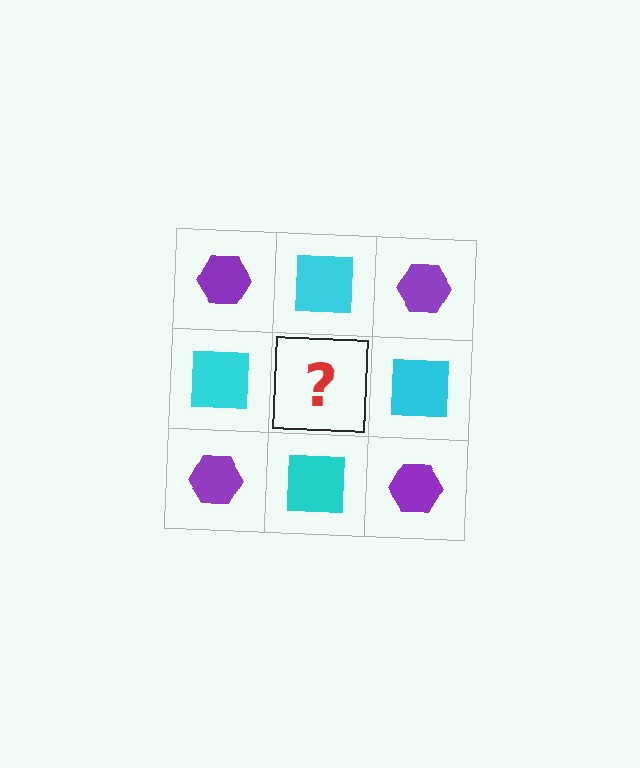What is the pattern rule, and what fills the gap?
The rule is that it alternates purple hexagon and cyan square in a checkerboard pattern. The gap should be filled with a purple hexagon.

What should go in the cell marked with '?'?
The missing cell should contain a purple hexagon.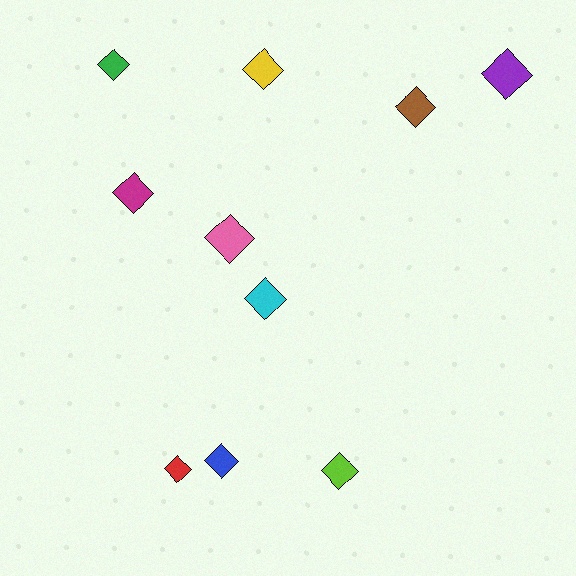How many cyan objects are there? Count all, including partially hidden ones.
There is 1 cyan object.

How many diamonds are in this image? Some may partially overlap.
There are 10 diamonds.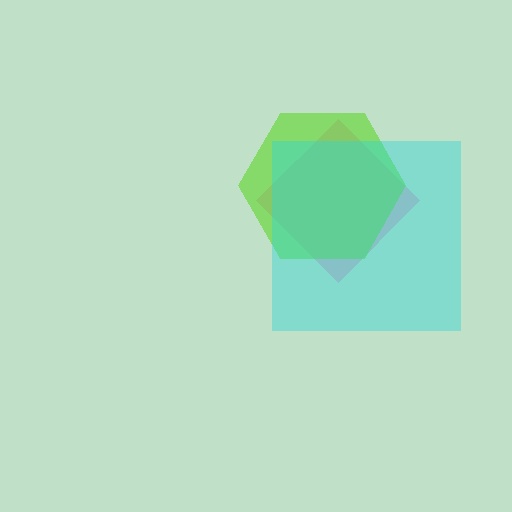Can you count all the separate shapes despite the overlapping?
Yes, there are 3 separate shapes.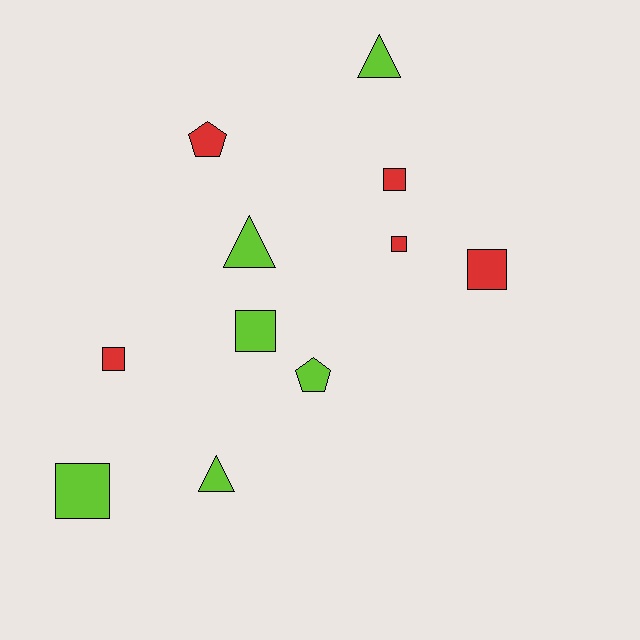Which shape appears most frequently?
Square, with 6 objects.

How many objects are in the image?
There are 11 objects.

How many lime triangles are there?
There are 3 lime triangles.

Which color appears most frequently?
Lime, with 6 objects.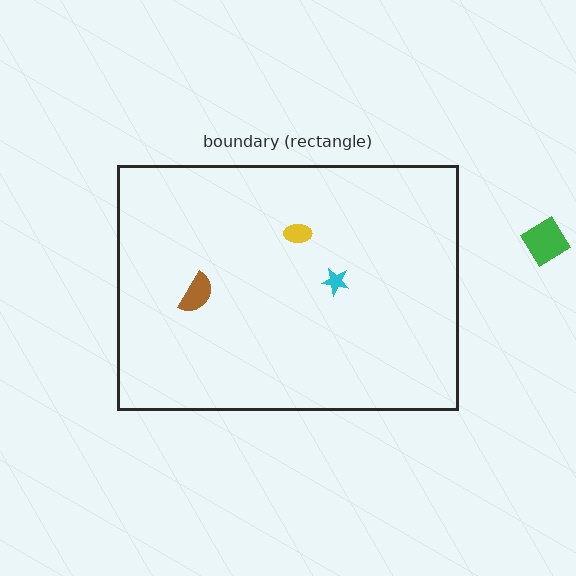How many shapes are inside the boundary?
3 inside, 1 outside.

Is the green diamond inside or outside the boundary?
Outside.